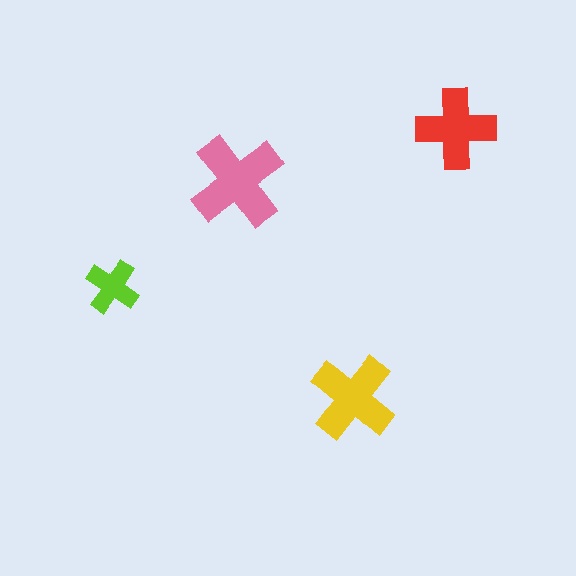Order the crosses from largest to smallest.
the pink one, the yellow one, the red one, the lime one.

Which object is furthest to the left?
The lime cross is leftmost.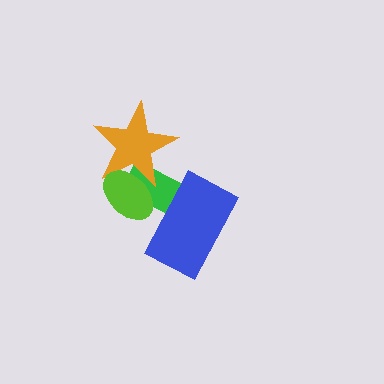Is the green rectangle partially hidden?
Yes, it is partially covered by another shape.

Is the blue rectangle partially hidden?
No, no other shape covers it.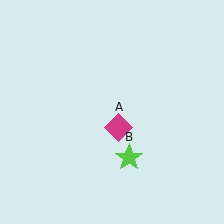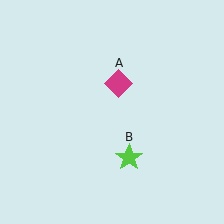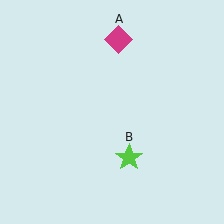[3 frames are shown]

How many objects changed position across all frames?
1 object changed position: magenta diamond (object A).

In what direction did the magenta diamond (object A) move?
The magenta diamond (object A) moved up.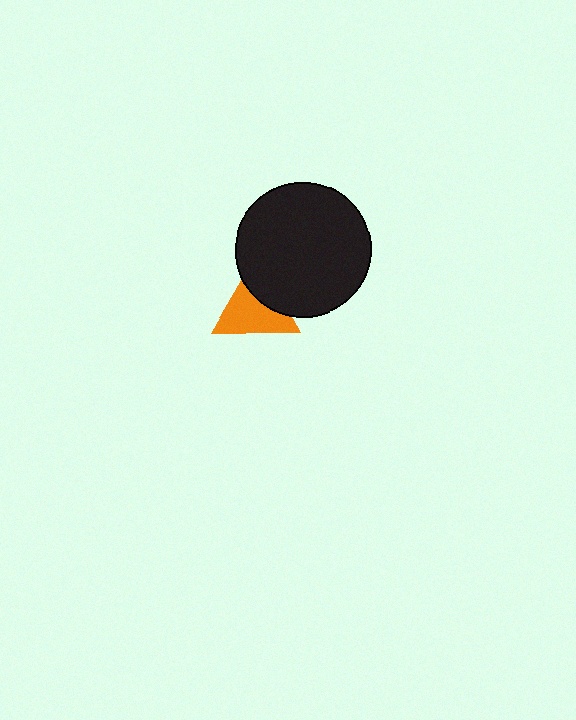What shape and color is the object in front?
The object in front is a black circle.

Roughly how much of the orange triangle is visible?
Most of it is visible (roughly 67%).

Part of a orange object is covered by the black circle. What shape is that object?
It is a triangle.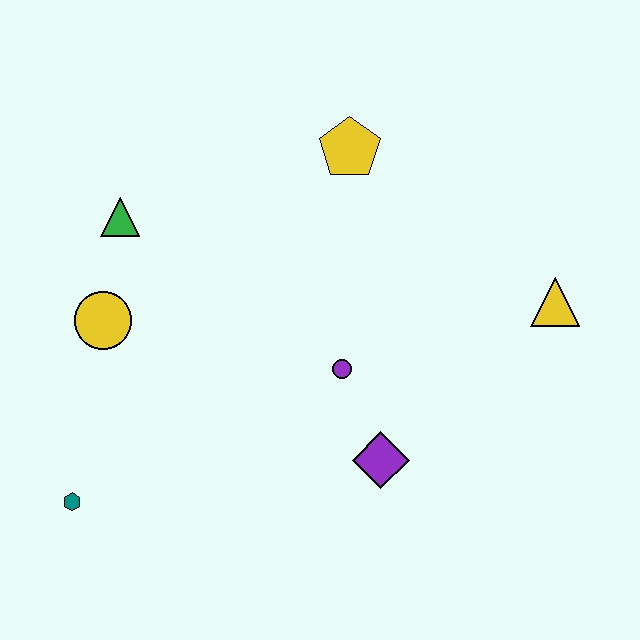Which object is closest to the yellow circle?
The green triangle is closest to the yellow circle.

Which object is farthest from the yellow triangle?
The teal hexagon is farthest from the yellow triangle.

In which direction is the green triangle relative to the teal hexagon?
The green triangle is above the teal hexagon.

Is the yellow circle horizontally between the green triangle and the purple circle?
No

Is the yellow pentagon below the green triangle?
No